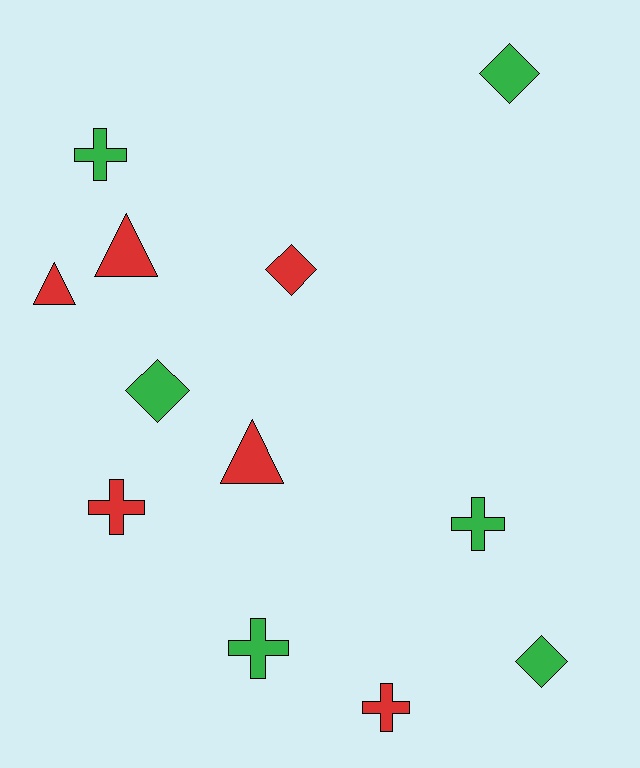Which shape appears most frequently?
Cross, with 5 objects.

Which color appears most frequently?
Red, with 6 objects.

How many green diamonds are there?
There are 3 green diamonds.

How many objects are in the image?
There are 12 objects.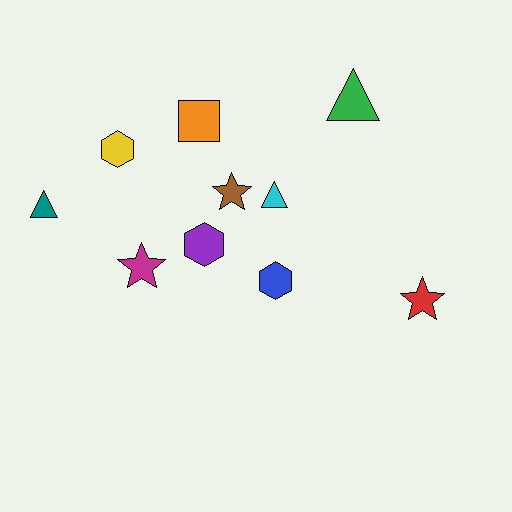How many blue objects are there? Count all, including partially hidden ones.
There is 1 blue object.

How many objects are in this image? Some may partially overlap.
There are 10 objects.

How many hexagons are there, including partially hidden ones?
There are 3 hexagons.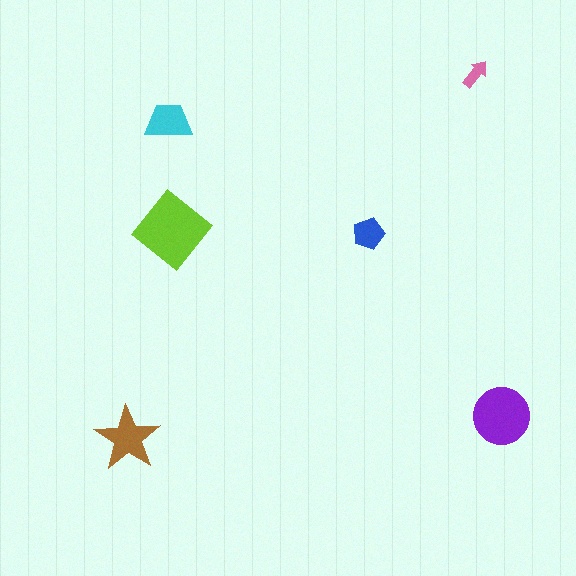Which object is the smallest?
The pink arrow.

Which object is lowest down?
The brown star is bottommost.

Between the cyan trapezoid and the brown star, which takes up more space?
The brown star.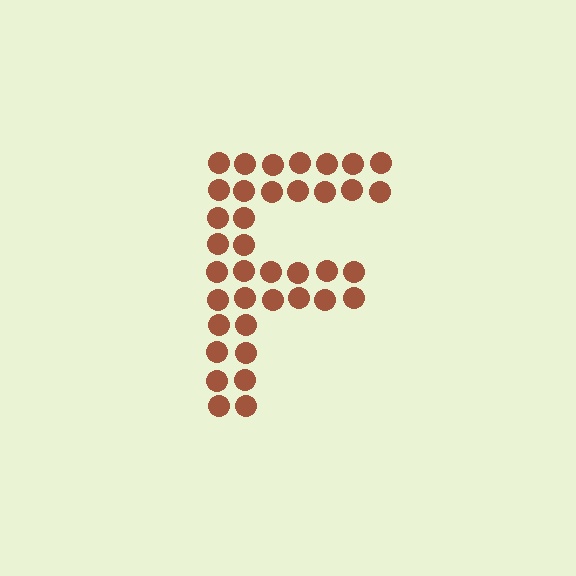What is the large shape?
The large shape is the letter F.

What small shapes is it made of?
It is made of small circles.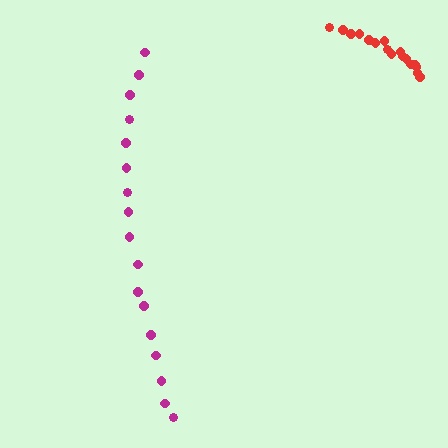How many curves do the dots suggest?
There are 2 distinct paths.